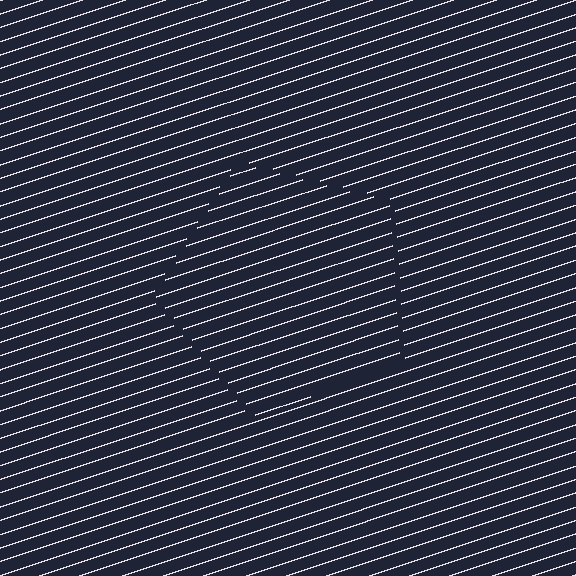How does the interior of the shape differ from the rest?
The interior of the shape contains the same grating, shifted by half a period — the contour is defined by the phase discontinuity where line-ends from the inner and outer gratings abut.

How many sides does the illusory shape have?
5 sides — the line-ends trace a pentagon.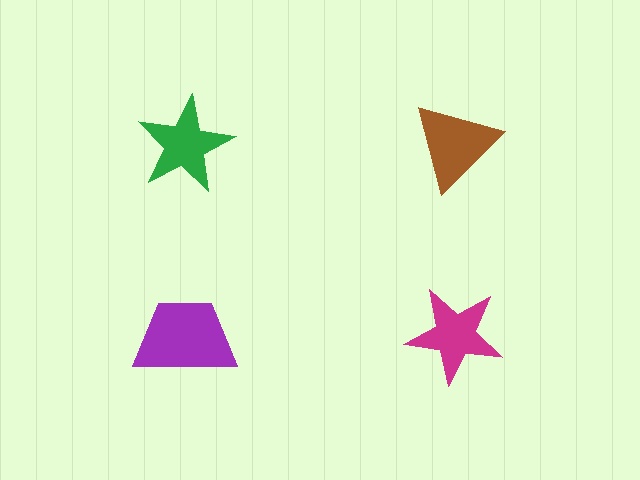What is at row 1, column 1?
A green star.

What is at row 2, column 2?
A magenta star.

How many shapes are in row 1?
2 shapes.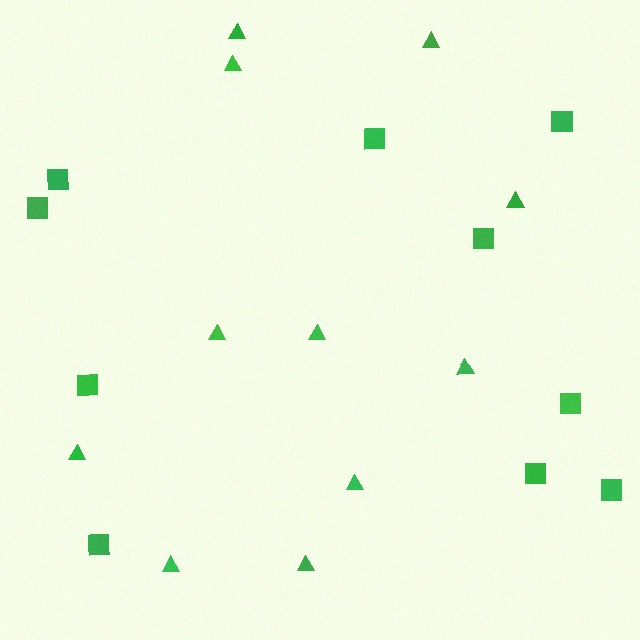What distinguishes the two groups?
There are 2 groups: one group of squares (10) and one group of triangles (11).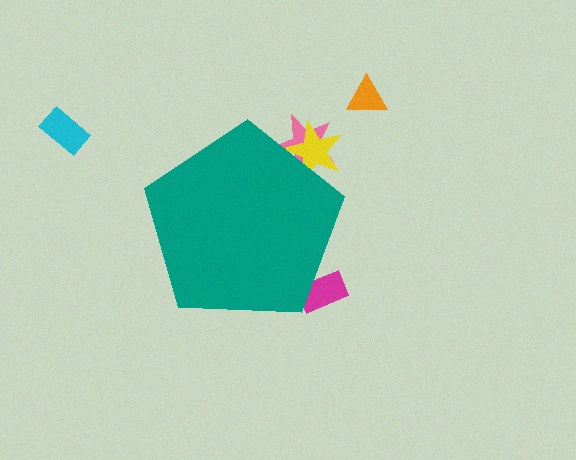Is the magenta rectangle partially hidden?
Yes, the magenta rectangle is partially hidden behind the teal pentagon.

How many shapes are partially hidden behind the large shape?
3 shapes are partially hidden.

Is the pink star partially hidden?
Yes, the pink star is partially hidden behind the teal pentagon.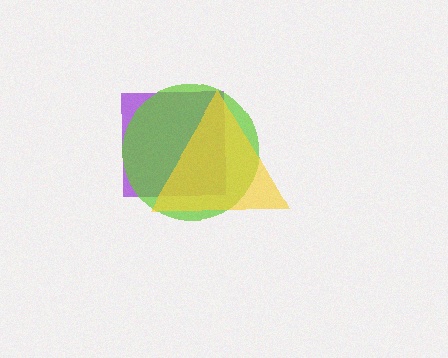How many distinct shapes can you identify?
There are 3 distinct shapes: a purple square, a lime circle, a yellow triangle.